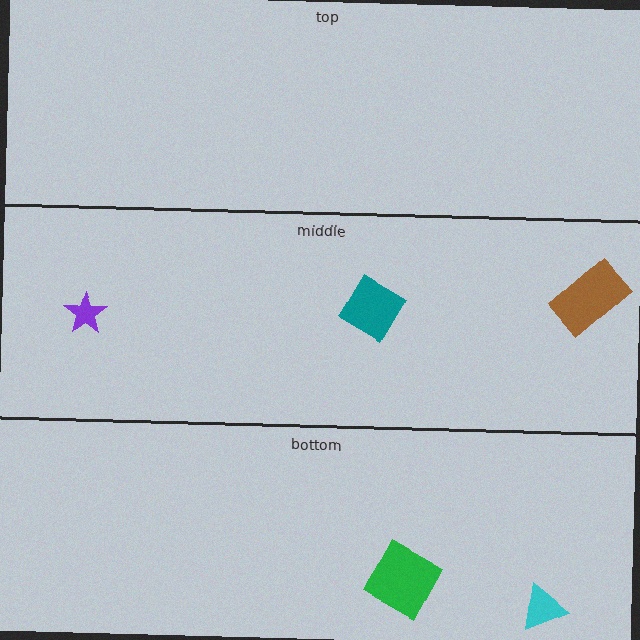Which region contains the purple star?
The middle region.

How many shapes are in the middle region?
3.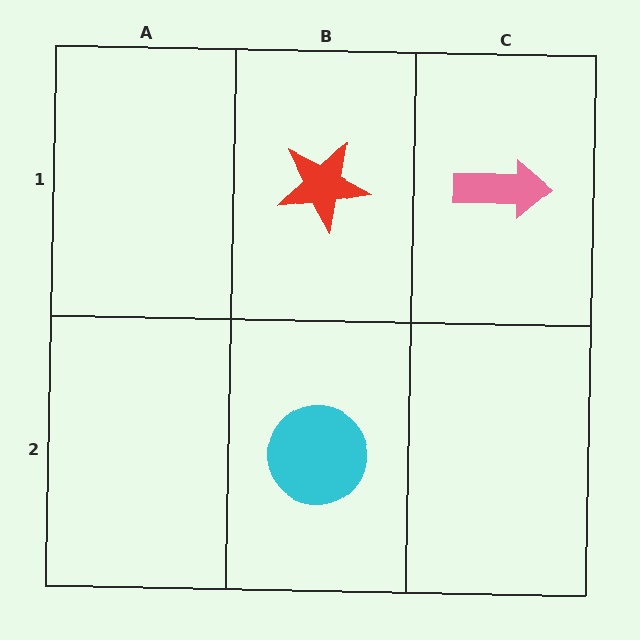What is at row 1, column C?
A pink arrow.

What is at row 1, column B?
A red star.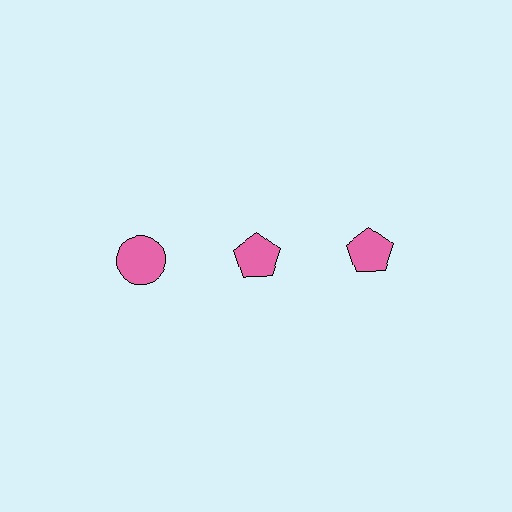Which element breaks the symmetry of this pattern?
The pink circle in the top row, leftmost column breaks the symmetry. All other shapes are pink pentagons.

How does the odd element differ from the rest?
It has a different shape: circle instead of pentagon.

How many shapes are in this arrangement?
There are 3 shapes arranged in a grid pattern.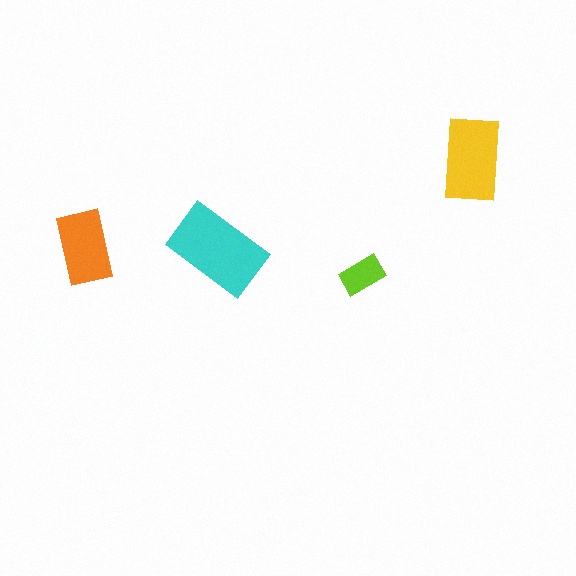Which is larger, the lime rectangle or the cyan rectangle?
The cyan one.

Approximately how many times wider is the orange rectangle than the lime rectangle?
About 1.5 times wider.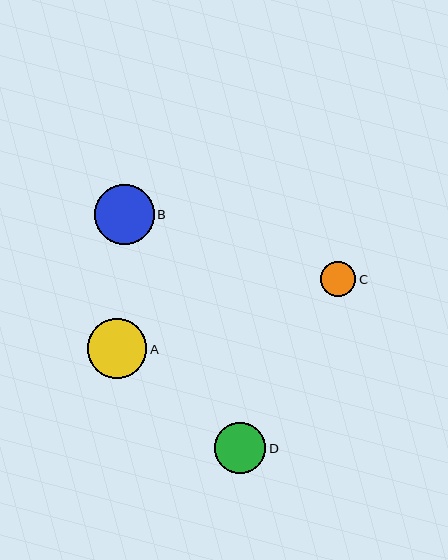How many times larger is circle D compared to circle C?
Circle D is approximately 1.4 times the size of circle C.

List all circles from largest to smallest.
From largest to smallest: A, B, D, C.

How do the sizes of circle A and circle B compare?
Circle A and circle B are approximately the same size.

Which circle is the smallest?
Circle C is the smallest with a size of approximately 35 pixels.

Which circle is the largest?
Circle A is the largest with a size of approximately 60 pixels.